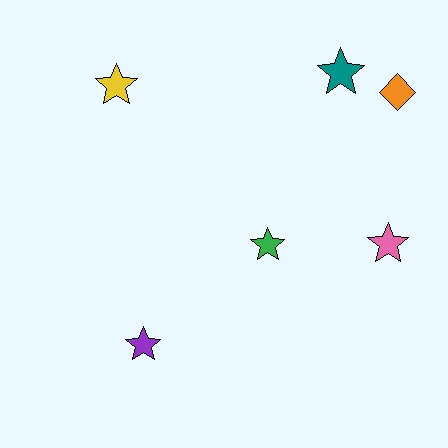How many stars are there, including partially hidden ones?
There are 5 stars.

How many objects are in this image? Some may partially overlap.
There are 6 objects.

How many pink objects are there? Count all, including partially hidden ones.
There is 1 pink object.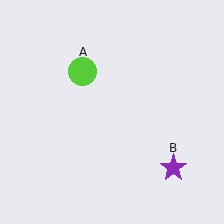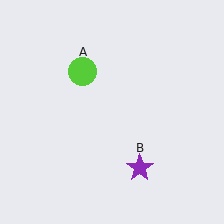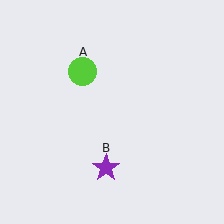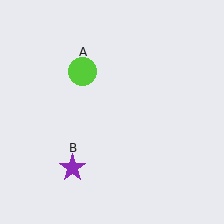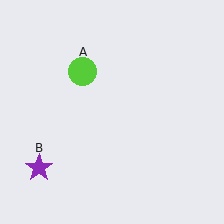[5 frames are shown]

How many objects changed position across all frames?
1 object changed position: purple star (object B).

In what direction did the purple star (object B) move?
The purple star (object B) moved left.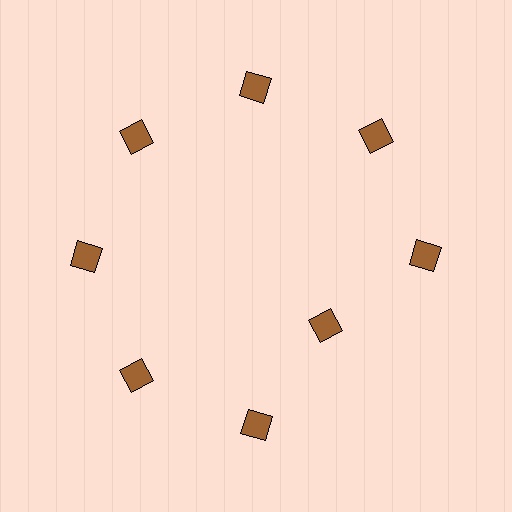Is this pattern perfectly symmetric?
No. The 8 brown diamonds are arranged in a ring, but one element near the 4 o'clock position is pulled inward toward the center, breaking the 8-fold rotational symmetry.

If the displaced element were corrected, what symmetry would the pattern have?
It would have 8-fold rotational symmetry — the pattern would map onto itself every 45 degrees.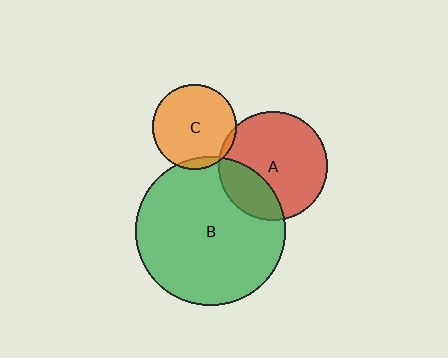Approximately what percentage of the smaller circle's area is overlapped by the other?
Approximately 5%.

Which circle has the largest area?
Circle B (green).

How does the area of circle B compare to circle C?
Approximately 3.1 times.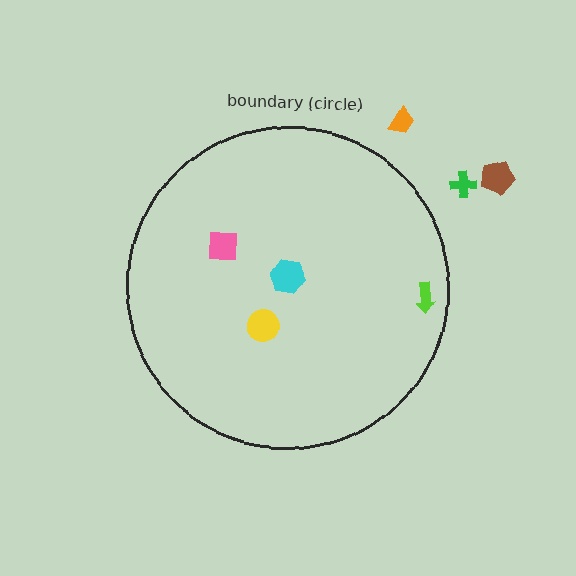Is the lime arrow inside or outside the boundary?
Inside.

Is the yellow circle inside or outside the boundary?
Inside.